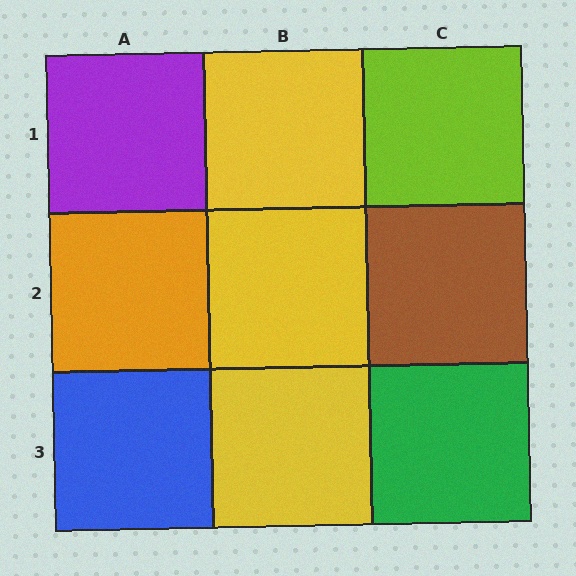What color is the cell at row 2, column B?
Yellow.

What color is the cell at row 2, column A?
Orange.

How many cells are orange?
1 cell is orange.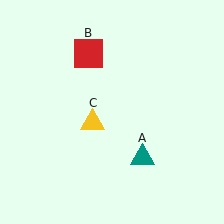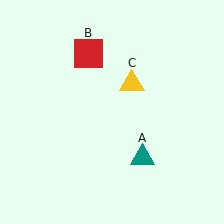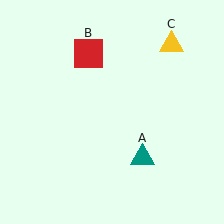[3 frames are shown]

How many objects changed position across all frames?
1 object changed position: yellow triangle (object C).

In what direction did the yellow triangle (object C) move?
The yellow triangle (object C) moved up and to the right.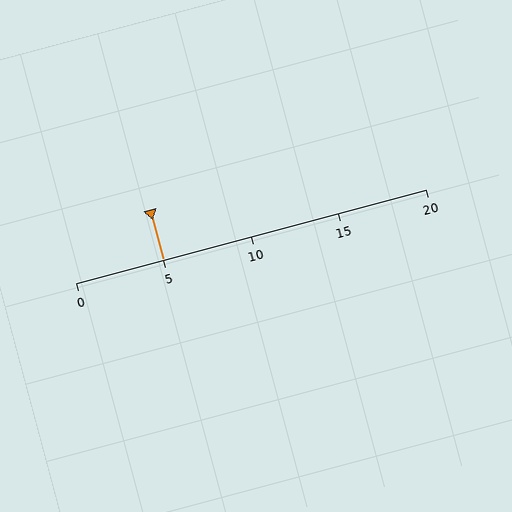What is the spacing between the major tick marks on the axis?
The major ticks are spaced 5 apart.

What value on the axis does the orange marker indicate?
The marker indicates approximately 5.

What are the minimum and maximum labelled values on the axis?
The axis runs from 0 to 20.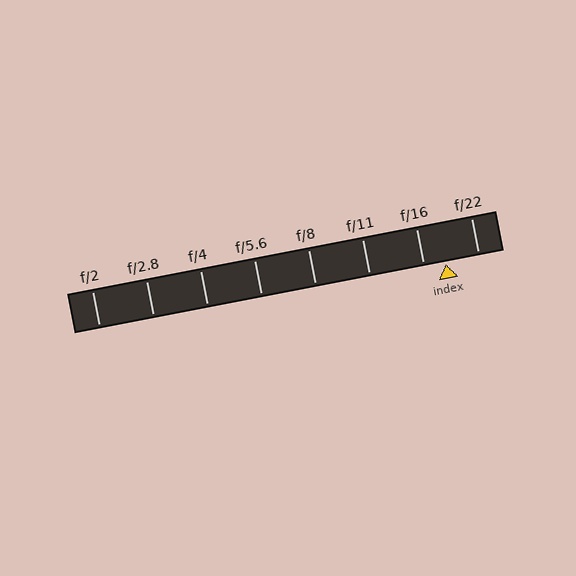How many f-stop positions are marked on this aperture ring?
There are 8 f-stop positions marked.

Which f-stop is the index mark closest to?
The index mark is closest to f/16.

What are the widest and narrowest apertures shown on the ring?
The widest aperture shown is f/2 and the narrowest is f/22.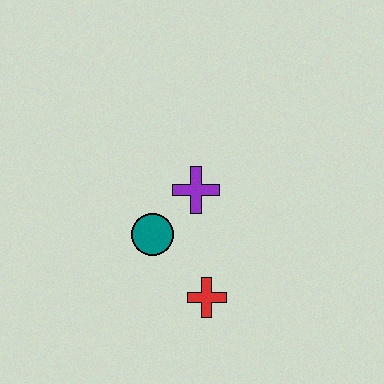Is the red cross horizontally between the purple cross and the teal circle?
No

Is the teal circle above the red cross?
Yes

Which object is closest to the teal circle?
The purple cross is closest to the teal circle.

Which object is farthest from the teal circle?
The red cross is farthest from the teal circle.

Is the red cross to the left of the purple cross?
No